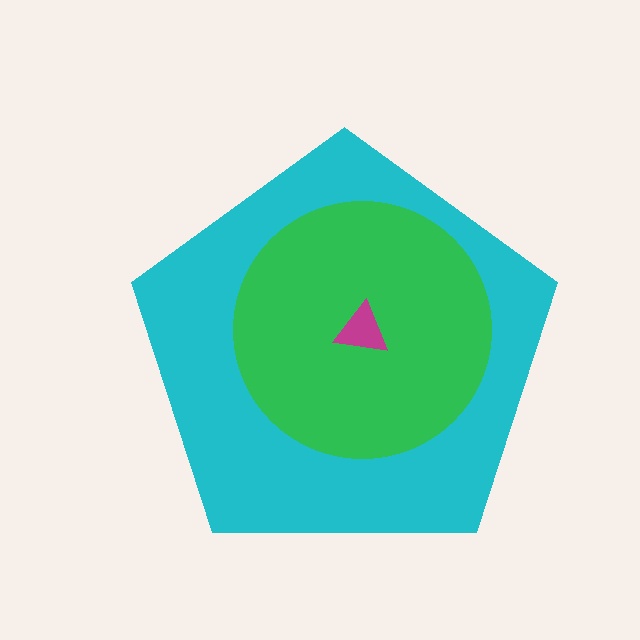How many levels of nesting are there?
3.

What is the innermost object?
The magenta triangle.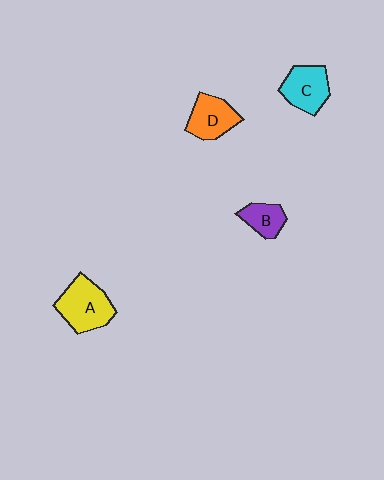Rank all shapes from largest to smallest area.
From largest to smallest: A (yellow), C (cyan), D (orange), B (purple).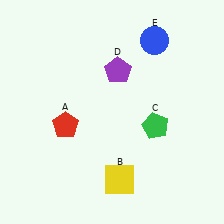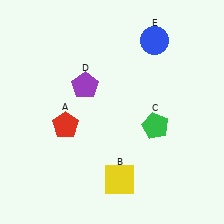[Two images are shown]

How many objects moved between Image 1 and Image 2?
1 object moved between the two images.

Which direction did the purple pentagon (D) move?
The purple pentagon (D) moved left.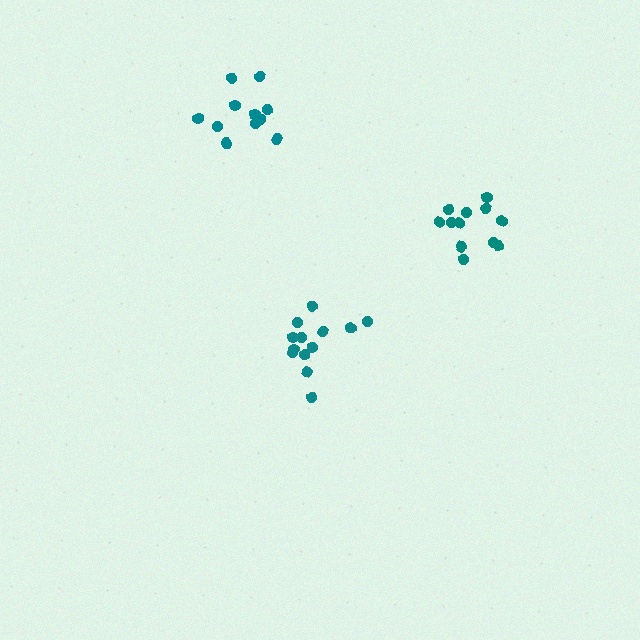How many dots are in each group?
Group 1: 13 dots, Group 2: 11 dots, Group 3: 12 dots (36 total).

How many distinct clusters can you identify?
There are 3 distinct clusters.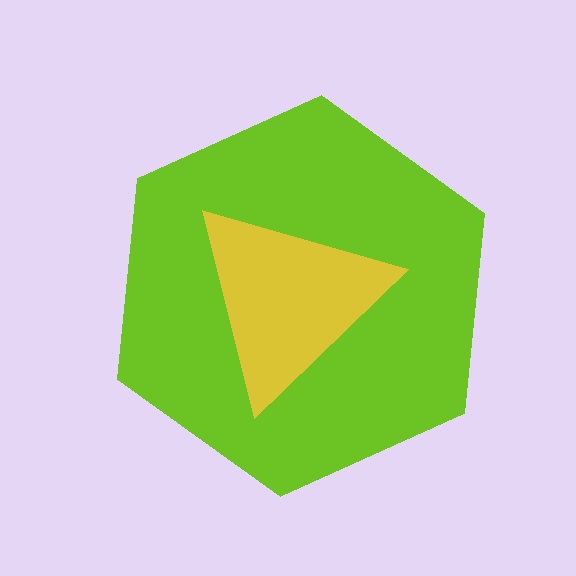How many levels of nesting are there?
2.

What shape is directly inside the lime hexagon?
The yellow triangle.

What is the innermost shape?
The yellow triangle.